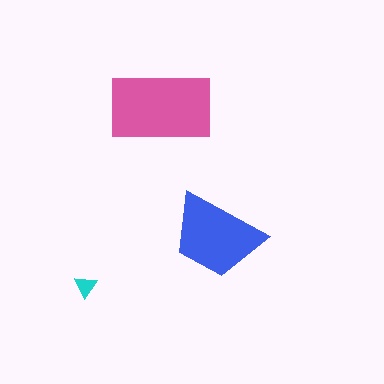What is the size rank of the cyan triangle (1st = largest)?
3rd.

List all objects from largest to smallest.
The pink rectangle, the blue trapezoid, the cyan triangle.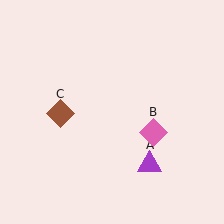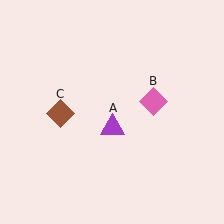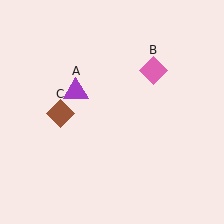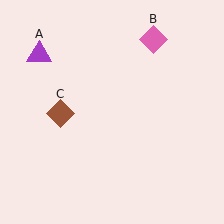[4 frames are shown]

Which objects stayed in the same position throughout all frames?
Brown diamond (object C) remained stationary.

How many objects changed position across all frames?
2 objects changed position: purple triangle (object A), pink diamond (object B).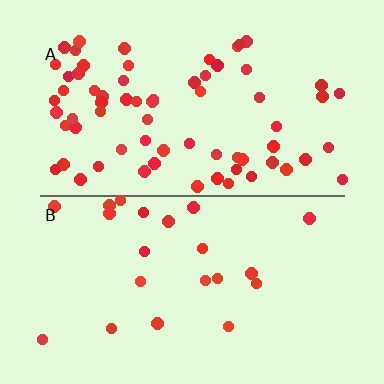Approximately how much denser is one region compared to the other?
Approximately 3.2× — region A over region B.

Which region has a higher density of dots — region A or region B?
A (the top).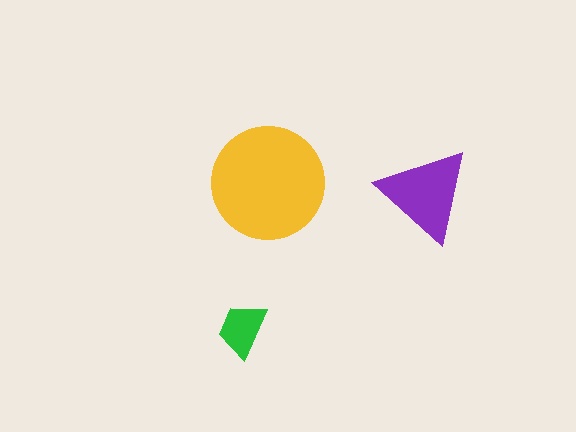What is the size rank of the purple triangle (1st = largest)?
2nd.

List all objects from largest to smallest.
The yellow circle, the purple triangle, the green trapezoid.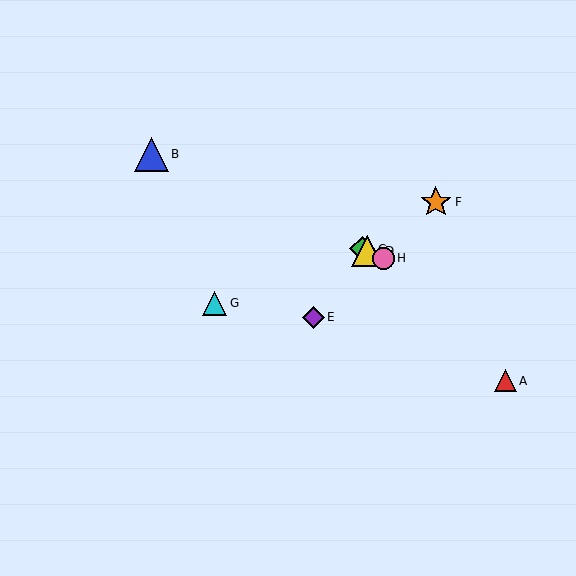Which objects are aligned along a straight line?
Objects B, C, D, H are aligned along a straight line.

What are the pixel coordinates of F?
Object F is at (436, 202).